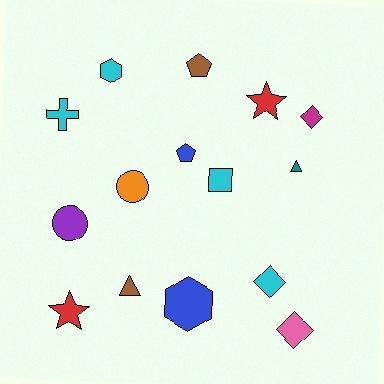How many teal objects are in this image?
There is 1 teal object.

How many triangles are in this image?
There are 2 triangles.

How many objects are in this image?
There are 15 objects.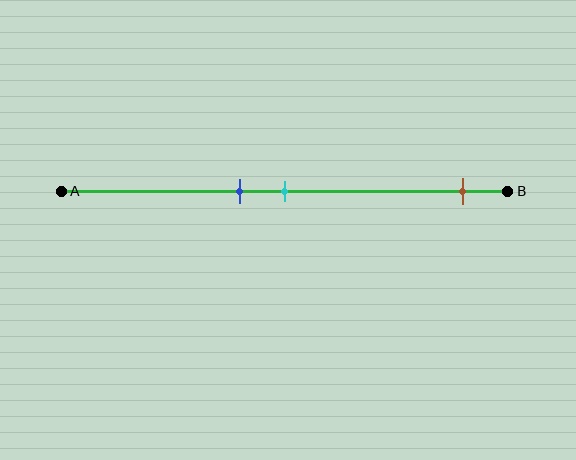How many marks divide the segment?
There are 3 marks dividing the segment.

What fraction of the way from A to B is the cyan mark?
The cyan mark is approximately 50% (0.5) of the way from A to B.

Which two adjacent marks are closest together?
The blue and cyan marks are the closest adjacent pair.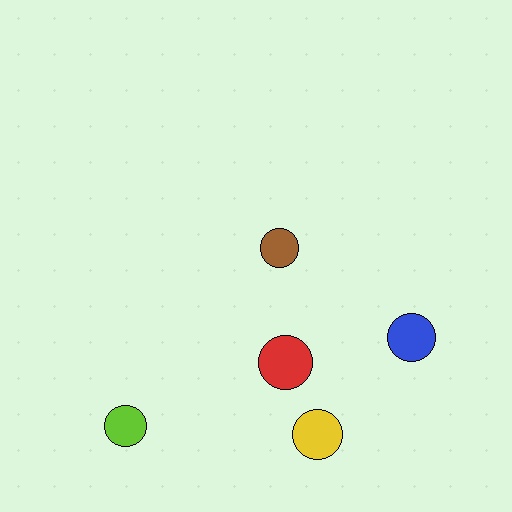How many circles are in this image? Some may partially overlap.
There are 5 circles.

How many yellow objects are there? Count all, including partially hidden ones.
There is 1 yellow object.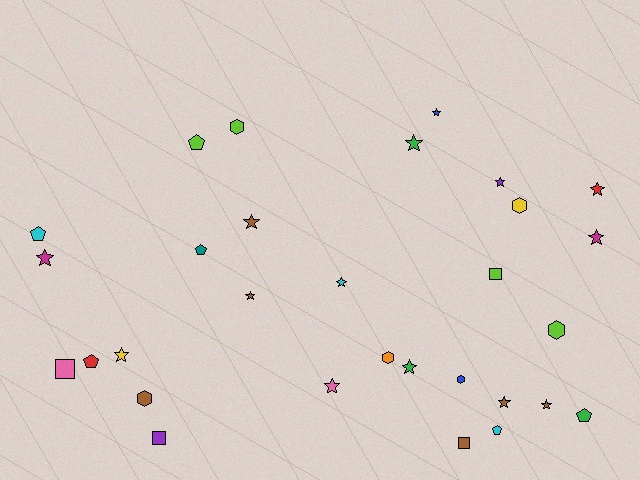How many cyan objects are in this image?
There are 3 cyan objects.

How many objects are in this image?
There are 30 objects.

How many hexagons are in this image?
There are 6 hexagons.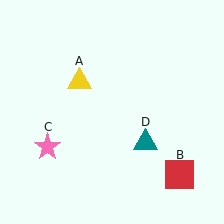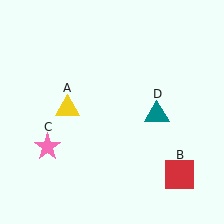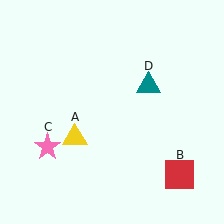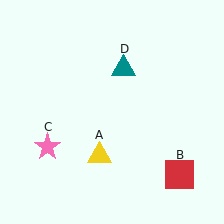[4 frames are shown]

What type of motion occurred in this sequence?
The yellow triangle (object A), teal triangle (object D) rotated counterclockwise around the center of the scene.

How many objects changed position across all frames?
2 objects changed position: yellow triangle (object A), teal triangle (object D).